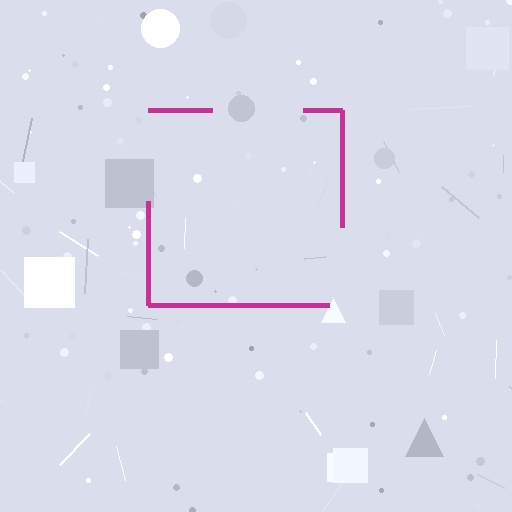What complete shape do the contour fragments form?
The contour fragments form a square.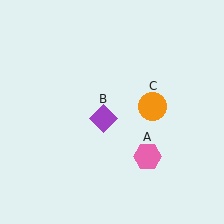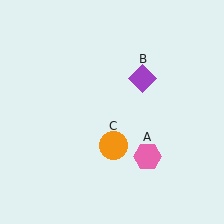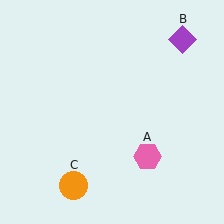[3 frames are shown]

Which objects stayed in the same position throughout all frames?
Pink hexagon (object A) remained stationary.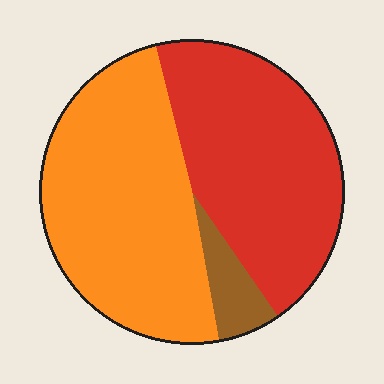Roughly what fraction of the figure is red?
Red covers 44% of the figure.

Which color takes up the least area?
Brown, at roughly 5%.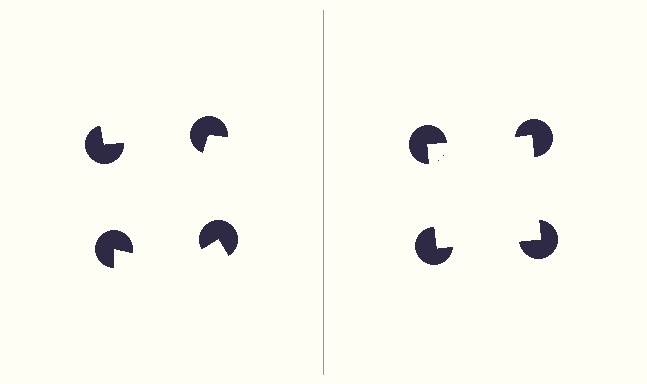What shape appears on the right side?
An illusory square.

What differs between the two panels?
The pac-man discs are positioned identically on both sides; only the wedge orientations differ. On the right they align to a square; on the left they are misaligned.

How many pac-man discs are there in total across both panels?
8 — 4 on each side.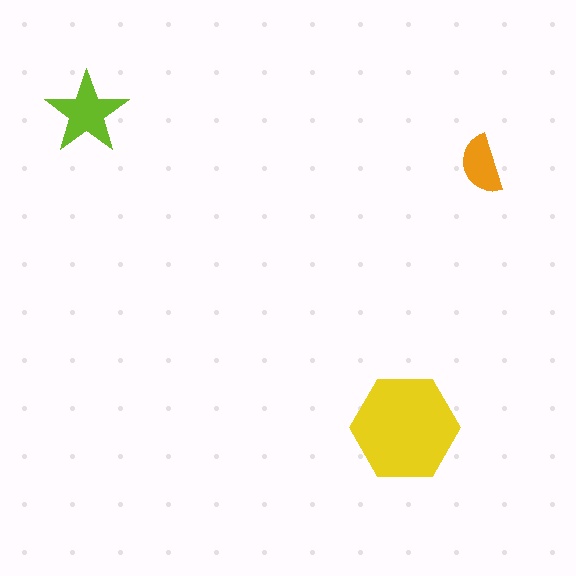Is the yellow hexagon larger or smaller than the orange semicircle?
Larger.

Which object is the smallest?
The orange semicircle.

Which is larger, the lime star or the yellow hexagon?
The yellow hexagon.